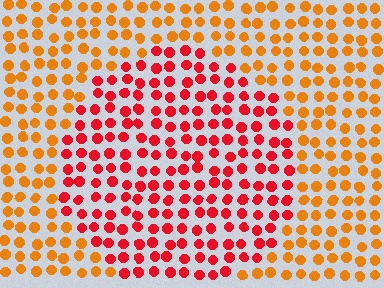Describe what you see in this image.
The image is filled with small orange elements in a uniform arrangement. A circle-shaped region is visible where the elements are tinted to a slightly different hue, forming a subtle color boundary.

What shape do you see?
I see a circle.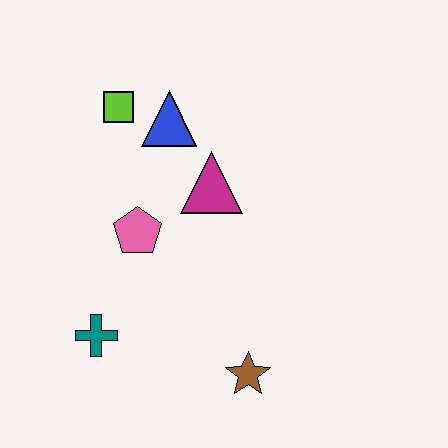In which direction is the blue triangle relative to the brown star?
The blue triangle is above the brown star.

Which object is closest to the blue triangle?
The lime square is closest to the blue triangle.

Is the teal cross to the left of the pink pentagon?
Yes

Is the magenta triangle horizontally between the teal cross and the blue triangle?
No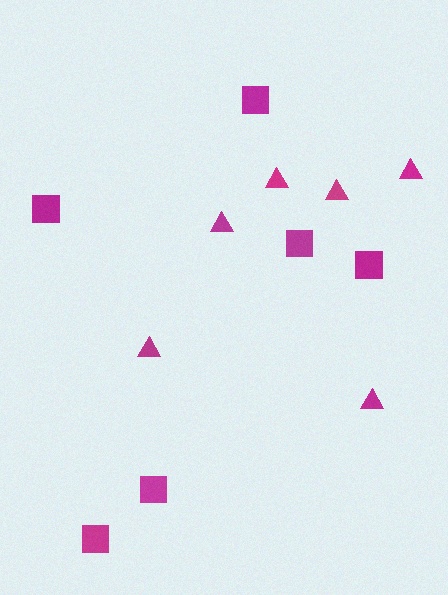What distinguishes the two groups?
There are 2 groups: one group of triangles (6) and one group of squares (6).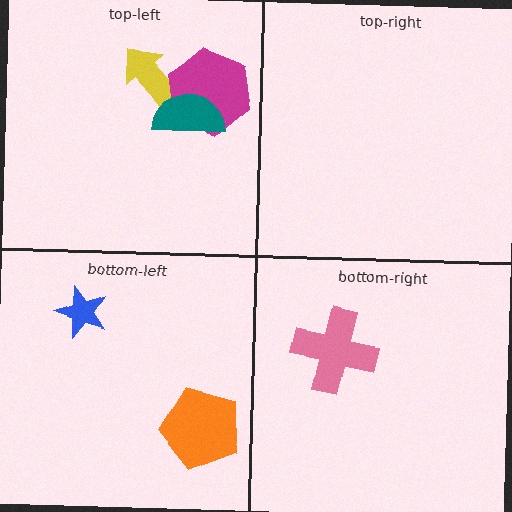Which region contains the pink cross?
The bottom-right region.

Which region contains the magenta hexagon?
The top-left region.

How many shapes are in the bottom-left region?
2.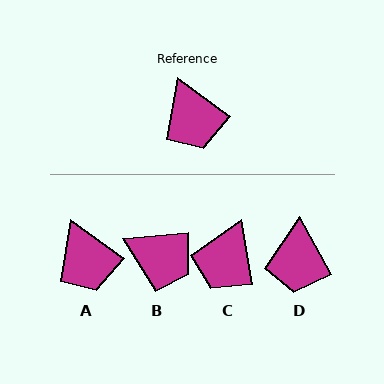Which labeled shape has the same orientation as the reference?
A.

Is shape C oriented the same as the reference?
No, it is off by about 45 degrees.